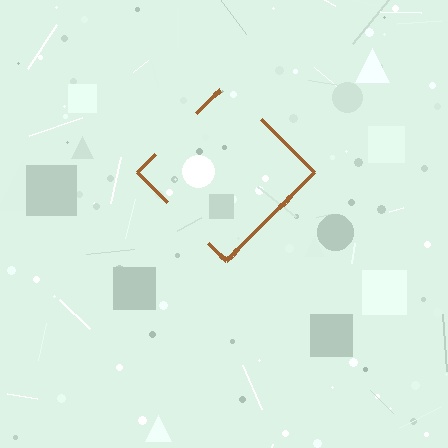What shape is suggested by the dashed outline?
The dashed outline suggests a diamond.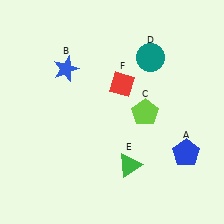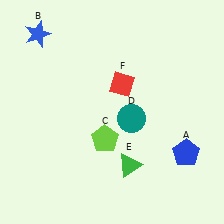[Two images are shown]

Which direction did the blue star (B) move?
The blue star (B) moved up.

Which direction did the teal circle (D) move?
The teal circle (D) moved down.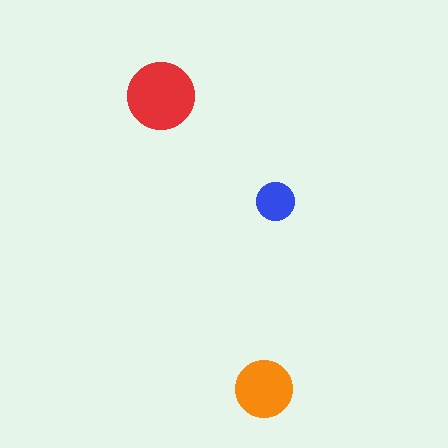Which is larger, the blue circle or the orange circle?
The orange one.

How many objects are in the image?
There are 3 objects in the image.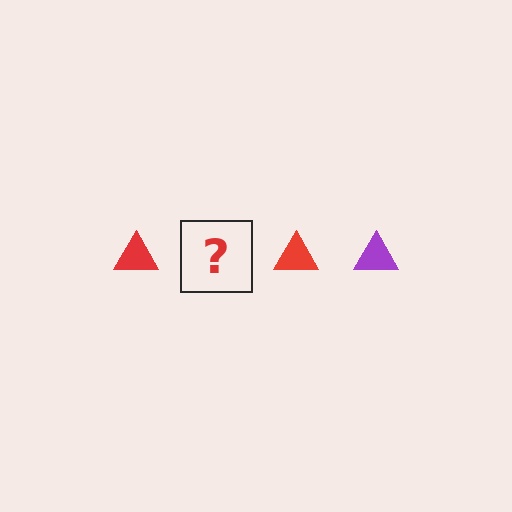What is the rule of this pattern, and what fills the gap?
The rule is that the pattern cycles through red, purple triangles. The gap should be filled with a purple triangle.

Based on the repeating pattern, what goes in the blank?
The blank should be a purple triangle.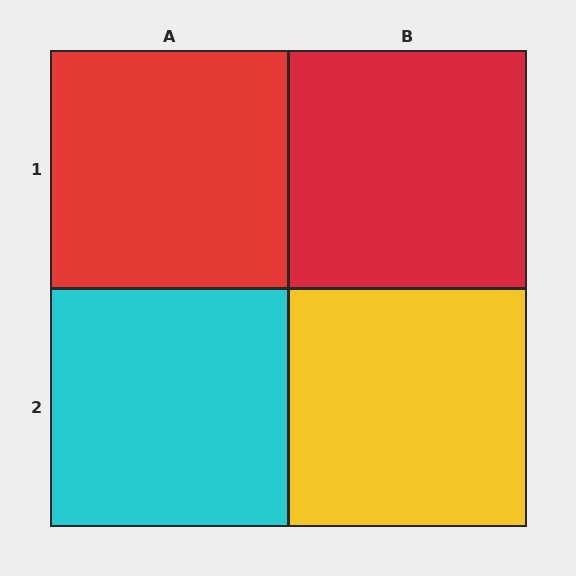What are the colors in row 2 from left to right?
Cyan, yellow.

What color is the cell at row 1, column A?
Red.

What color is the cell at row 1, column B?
Red.